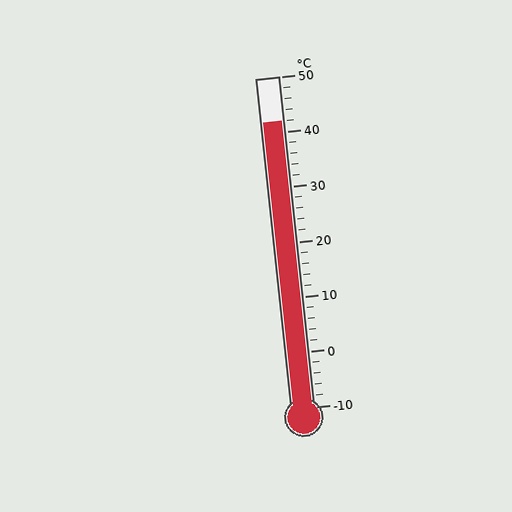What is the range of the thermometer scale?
The thermometer scale ranges from -10°C to 50°C.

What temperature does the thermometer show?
The thermometer shows approximately 42°C.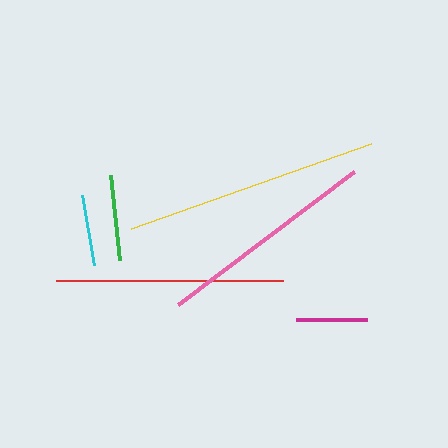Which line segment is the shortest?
The magenta line is the shortest at approximately 70 pixels.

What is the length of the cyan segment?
The cyan segment is approximately 71 pixels long.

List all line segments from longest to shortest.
From longest to shortest: yellow, red, pink, green, cyan, magenta.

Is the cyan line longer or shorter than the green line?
The green line is longer than the cyan line.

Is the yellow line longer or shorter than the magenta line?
The yellow line is longer than the magenta line.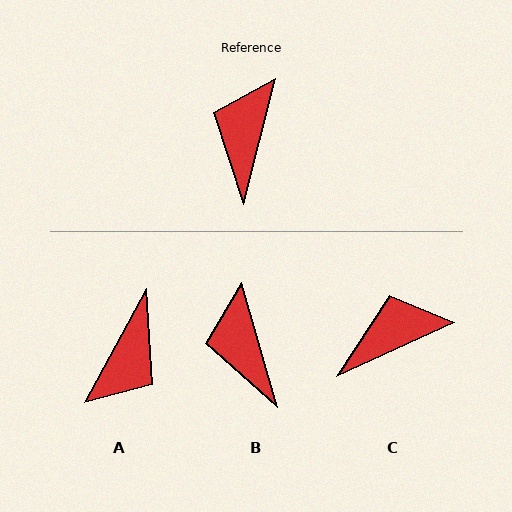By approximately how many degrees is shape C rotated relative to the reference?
Approximately 51 degrees clockwise.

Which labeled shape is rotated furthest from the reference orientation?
A, about 165 degrees away.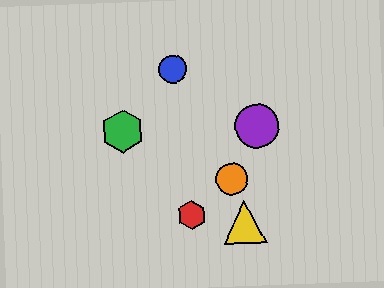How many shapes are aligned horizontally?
2 shapes (the green hexagon, the purple circle) are aligned horizontally.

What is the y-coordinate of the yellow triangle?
The yellow triangle is at y≈222.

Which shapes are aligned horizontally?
The green hexagon, the purple circle are aligned horizontally.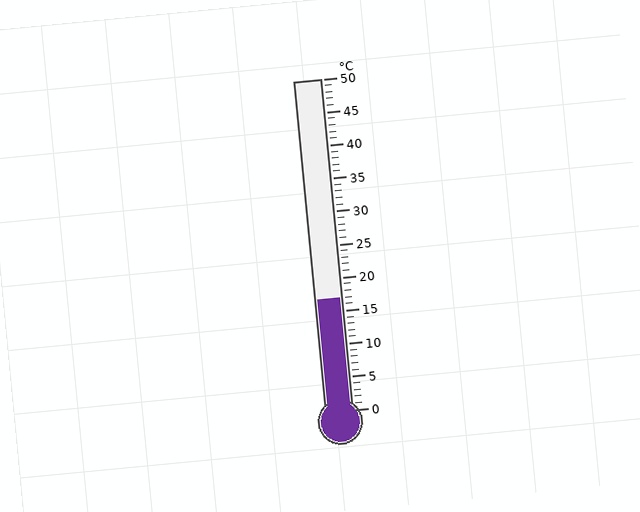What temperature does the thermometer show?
The thermometer shows approximately 17°C.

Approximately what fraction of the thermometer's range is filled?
The thermometer is filled to approximately 35% of its range.